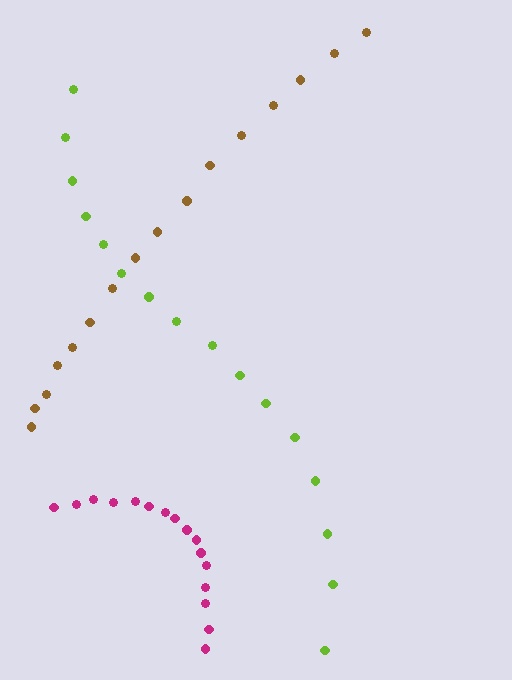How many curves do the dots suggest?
There are 3 distinct paths.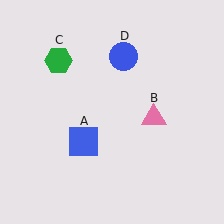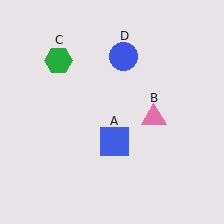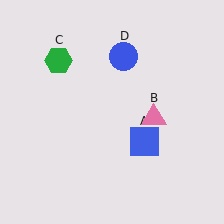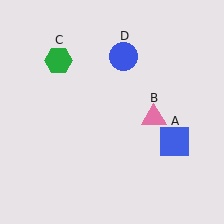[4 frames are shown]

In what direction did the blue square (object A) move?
The blue square (object A) moved right.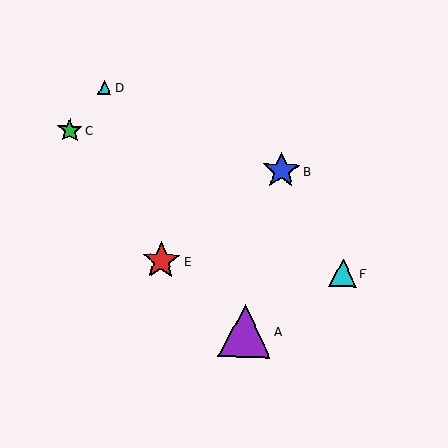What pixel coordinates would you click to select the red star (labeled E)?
Click at (161, 261) to select the red star E.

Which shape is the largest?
The purple triangle (labeled A) is the largest.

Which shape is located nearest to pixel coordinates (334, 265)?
The cyan triangle (labeled F) at (343, 273) is nearest to that location.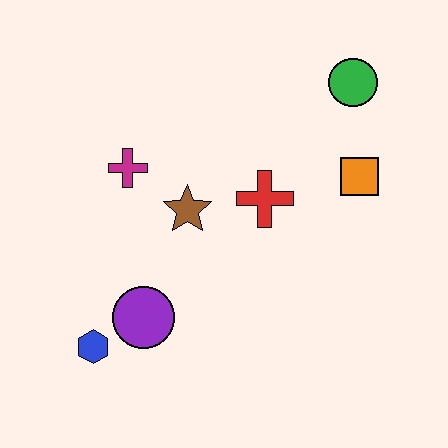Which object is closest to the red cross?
The brown star is closest to the red cross.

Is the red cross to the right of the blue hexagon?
Yes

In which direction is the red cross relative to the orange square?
The red cross is to the left of the orange square.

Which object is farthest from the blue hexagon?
The green circle is farthest from the blue hexagon.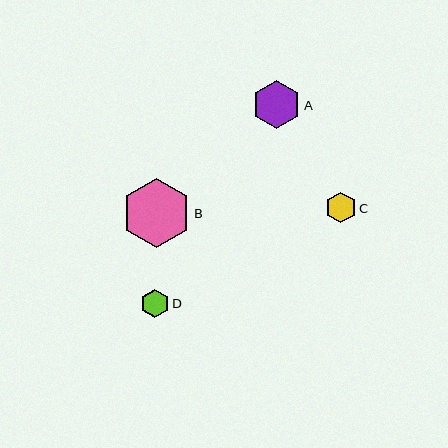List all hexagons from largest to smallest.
From largest to smallest: B, A, C, D.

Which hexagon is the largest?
Hexagon B is the largest with a size of approximately 69 pixels.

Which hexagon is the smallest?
Hexagon D is the smallest with a size of approximately 28 pixels.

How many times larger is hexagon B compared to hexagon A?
Hexagon B is approximately 1.4 times the size of hexagon A.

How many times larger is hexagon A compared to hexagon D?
Hexagon A is approximately 1.7 times the size of hexagon D.